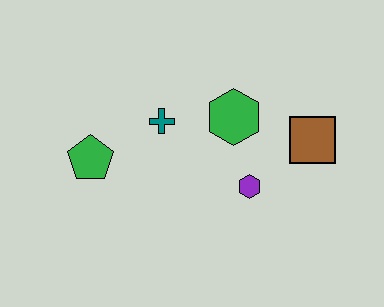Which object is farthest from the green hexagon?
The green pentagon is farthest from the green hexagon.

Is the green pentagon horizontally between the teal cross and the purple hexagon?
No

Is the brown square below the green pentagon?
No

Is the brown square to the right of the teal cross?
Yes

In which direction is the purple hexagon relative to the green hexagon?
The purple hexagon is below the green hexagon.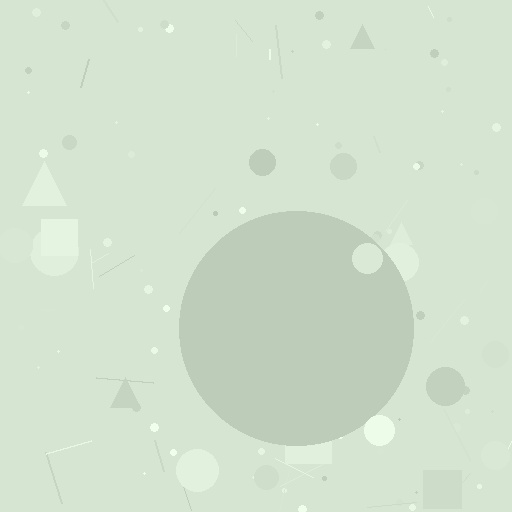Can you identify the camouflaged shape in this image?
The camouflaged shape is a circle.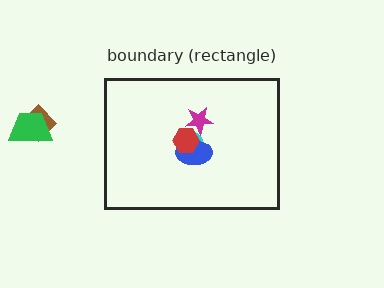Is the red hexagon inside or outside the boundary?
Inside.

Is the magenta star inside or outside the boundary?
Inside.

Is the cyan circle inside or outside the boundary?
Inside.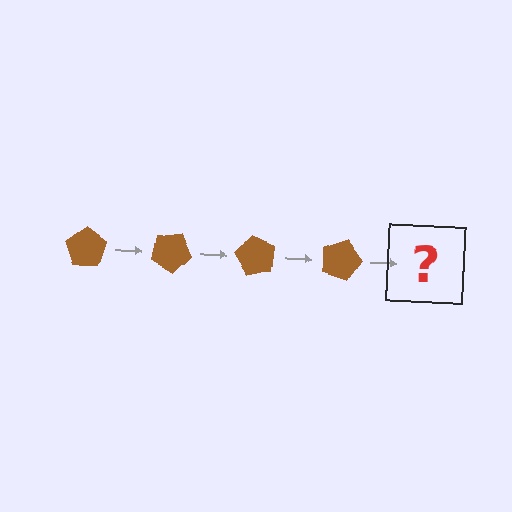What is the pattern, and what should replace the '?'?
The pattern is that the pentagon rotates 30 degrees each step. The '?' should be a brown pentagon rotated 120 degrees.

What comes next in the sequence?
The next element should be a brown pentagon rotated 120 degrees.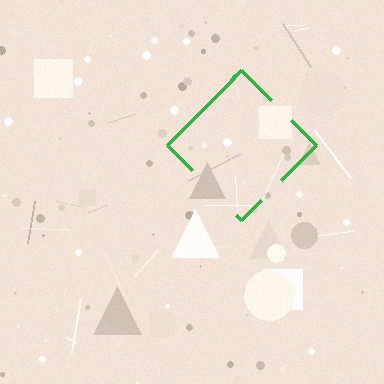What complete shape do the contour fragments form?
The contour fragments form a diamond.